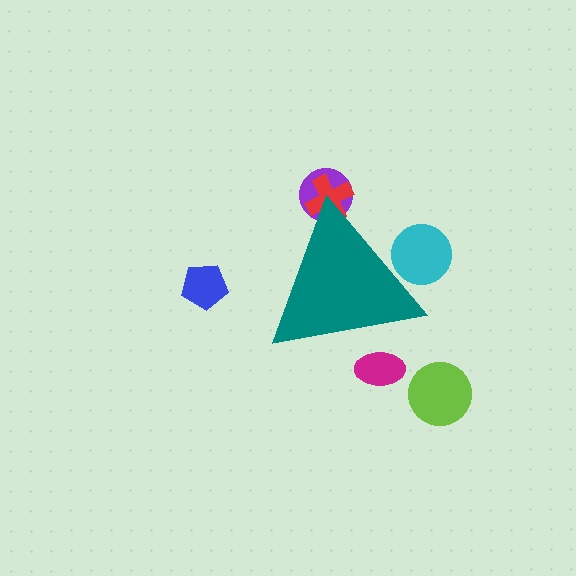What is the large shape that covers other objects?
A teal triangle.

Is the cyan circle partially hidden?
Yes, the cyan circle is partially hidden behind the teal triangle.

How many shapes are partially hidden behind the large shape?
4 shapes are partially hidden.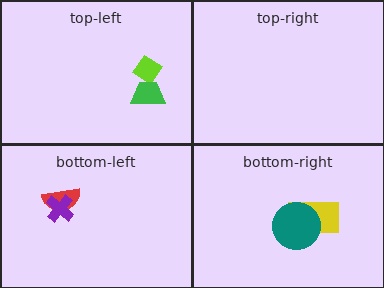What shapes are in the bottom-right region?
The yellow rectangle, the teal circle.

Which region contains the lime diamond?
The top-left region.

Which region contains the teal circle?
The bottom-right region.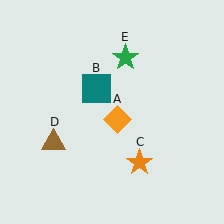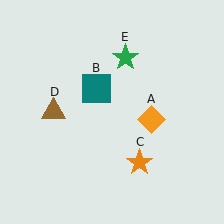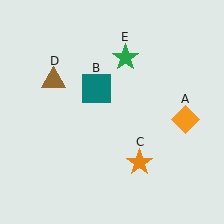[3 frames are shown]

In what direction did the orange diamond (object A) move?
The orange diamond (object A) moved right.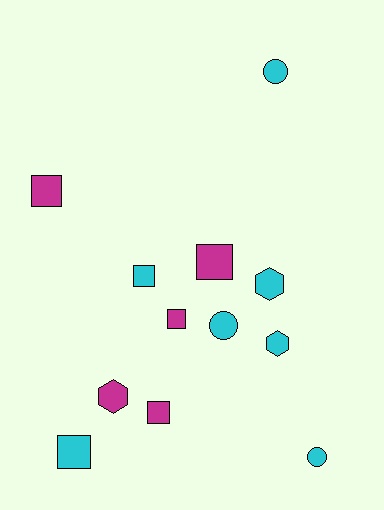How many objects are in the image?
There are 12 objects.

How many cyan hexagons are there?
There are 2 cyan hexagons.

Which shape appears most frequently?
Square, with 6 objects.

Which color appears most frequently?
Cyan, with 7 objects.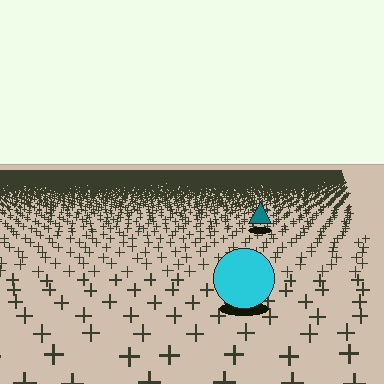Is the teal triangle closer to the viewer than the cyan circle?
No. The cyan circle is closer — you can tell from the texture gradient: the ground texture is coarser near it.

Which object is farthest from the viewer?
The teal triangle is farthest from the viewer. It appears smaller and the ground texture around it is denser.